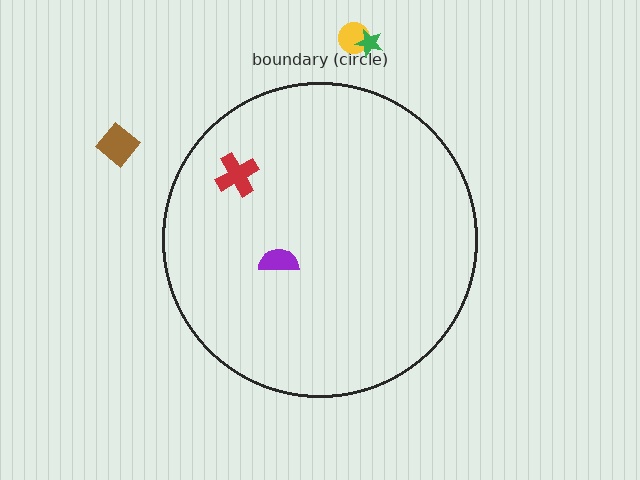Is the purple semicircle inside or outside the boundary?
Inside.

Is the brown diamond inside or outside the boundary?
Outside.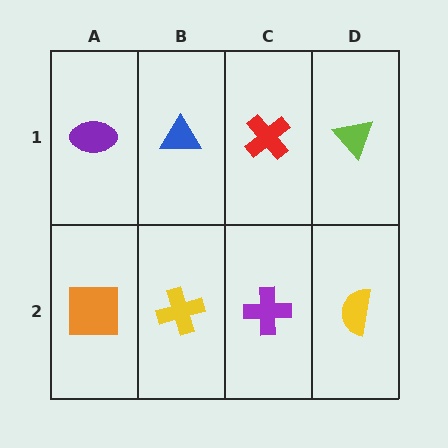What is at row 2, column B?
A yellow cross.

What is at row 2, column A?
An orange square.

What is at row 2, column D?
A yellow semicircle.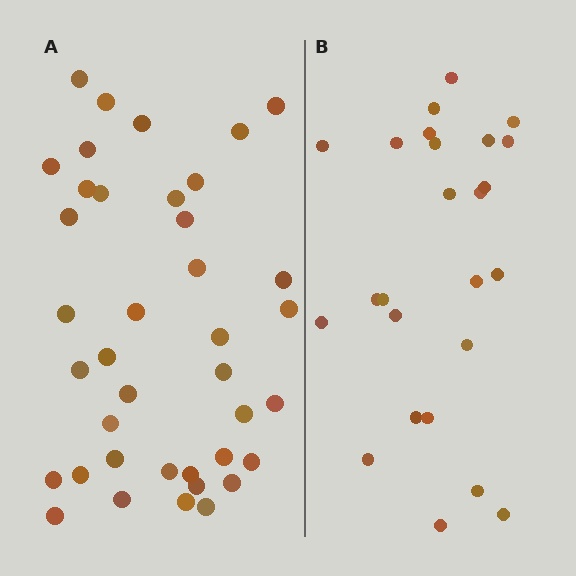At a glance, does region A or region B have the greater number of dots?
Region A (the left region) has more dots.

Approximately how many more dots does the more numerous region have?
Region A has approximately 15 more dots than region B.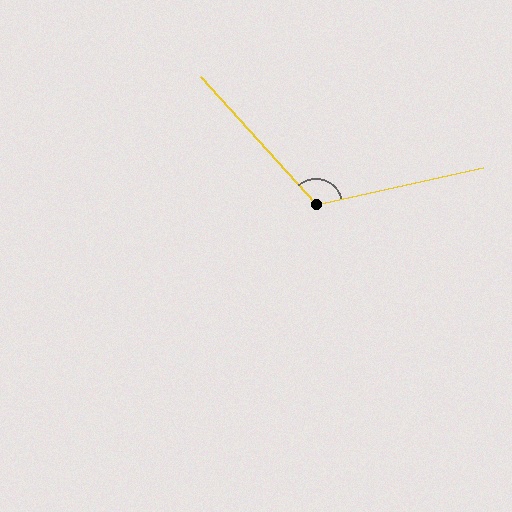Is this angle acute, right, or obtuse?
It is obtuse.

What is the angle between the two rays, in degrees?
Approximately 120 degrees.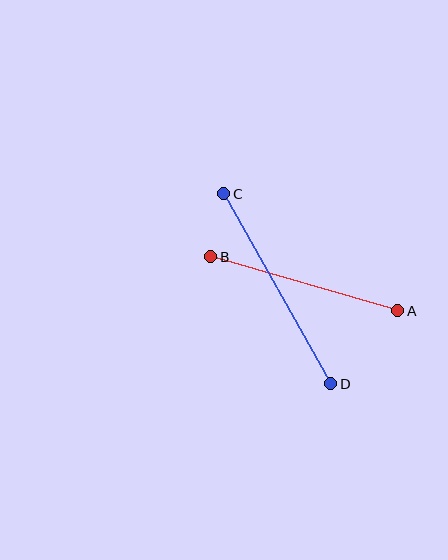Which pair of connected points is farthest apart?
Points C and D are farthest apart.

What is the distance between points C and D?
The distance is approximately 218 pixels.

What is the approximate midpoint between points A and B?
The midpoint is at approximately (304, 284) pixels.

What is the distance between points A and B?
The distance is approximately 194 pixels.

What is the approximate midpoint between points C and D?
The midpoint is at approximately (277, 289) pixels.